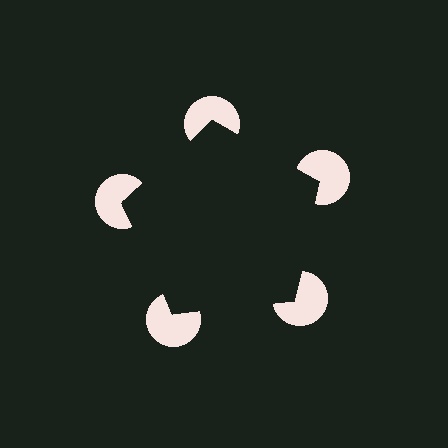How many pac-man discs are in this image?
There are 5 — one at each vertex of the illusory pentagon.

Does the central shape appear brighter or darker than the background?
It typically appears slightly darker than the background, even though no actual brightness change is drawn.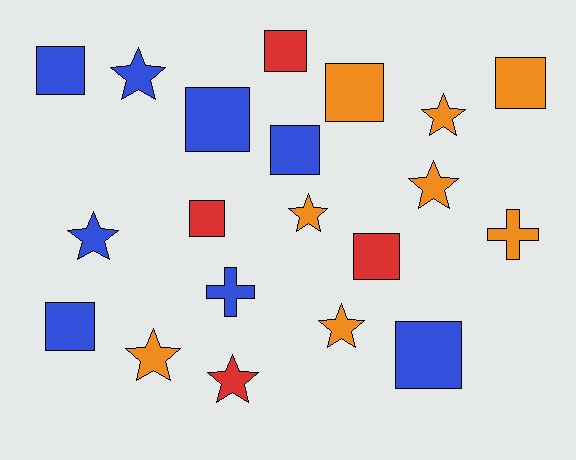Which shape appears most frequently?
Square, with 10 objects.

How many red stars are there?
There is 1 red star.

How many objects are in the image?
There are 20 objects.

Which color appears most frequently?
Blue, with 8 objects.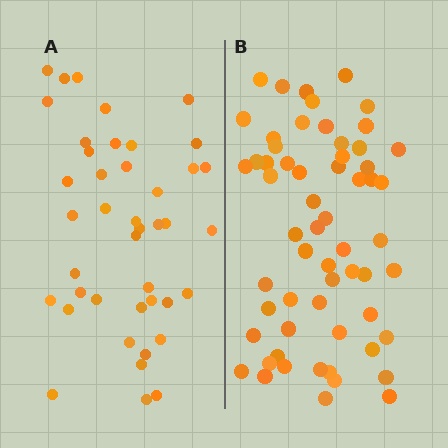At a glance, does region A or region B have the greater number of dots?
Region B (the right region) has more dots.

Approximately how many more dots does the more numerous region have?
Region B has approximately 20 more dots than region A.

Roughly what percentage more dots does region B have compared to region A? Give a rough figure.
About 45% more.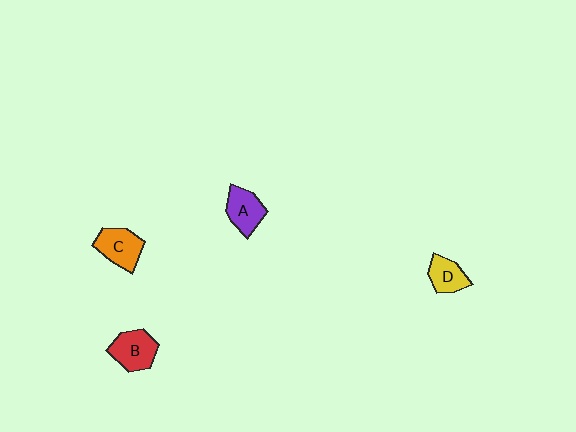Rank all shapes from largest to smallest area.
From largest to smallest: B (red), C (orange), A (purple), D (yellow).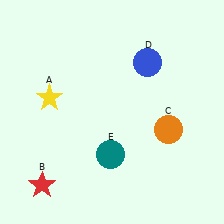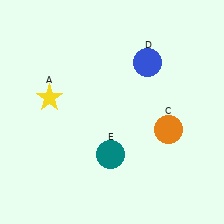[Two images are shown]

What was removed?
The red star (B) was removed in Image 2.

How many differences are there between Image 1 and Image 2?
There is 1 difference between the two images.